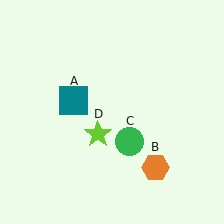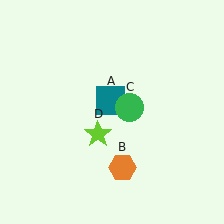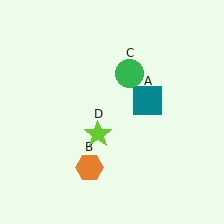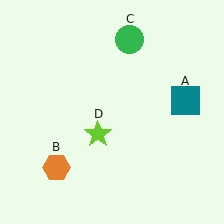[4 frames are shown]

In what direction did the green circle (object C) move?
The green circle (object C) moved up.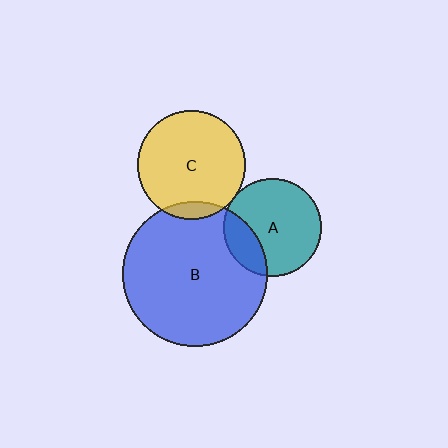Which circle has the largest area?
Circle B (blue).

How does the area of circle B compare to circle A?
Approximately 2.2 times.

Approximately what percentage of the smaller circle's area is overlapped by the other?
Approximately 20%.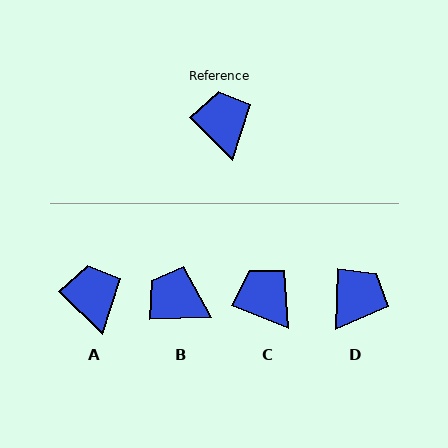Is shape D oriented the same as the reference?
No, it is off by about 48 degrees.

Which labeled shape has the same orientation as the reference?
A.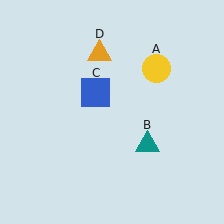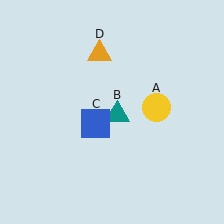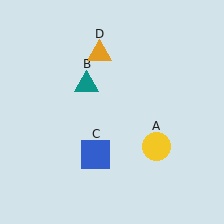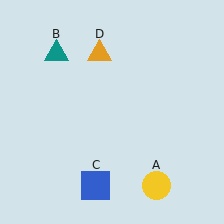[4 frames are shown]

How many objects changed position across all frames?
3 objects changed position: yellow circle (object A), teal triangle (object B), blue square (object C).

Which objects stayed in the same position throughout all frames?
Orange triangle (object D) remained stationary.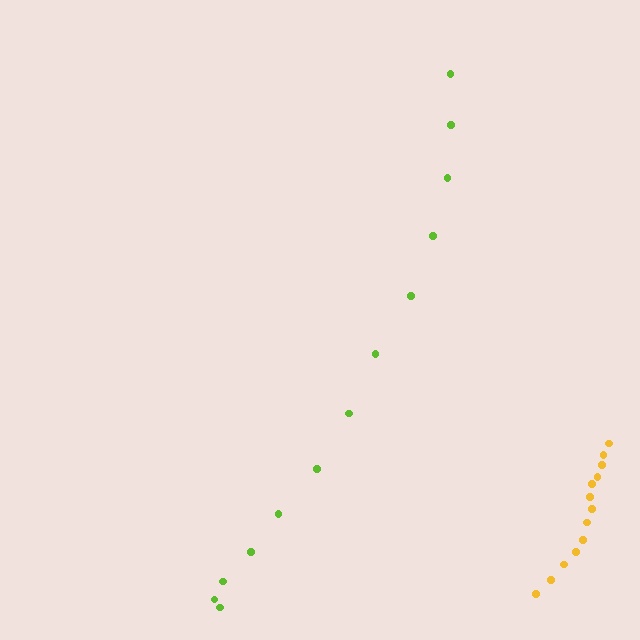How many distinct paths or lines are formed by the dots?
There are 2 distinct paths.